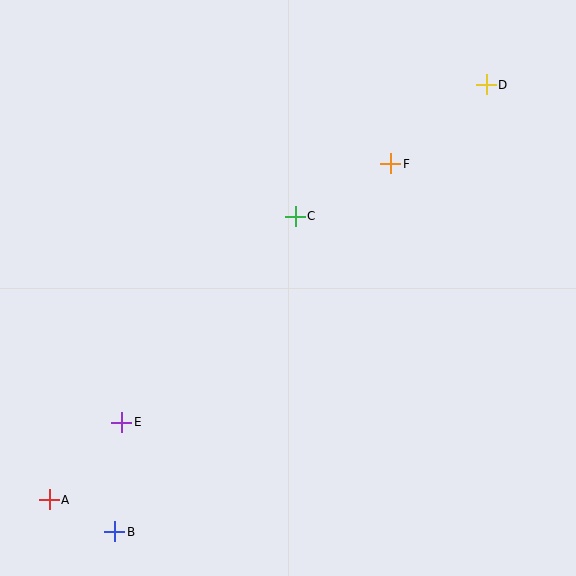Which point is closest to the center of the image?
Point C at (295, 216) is closest to the center.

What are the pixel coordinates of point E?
Point E is at (122, 422).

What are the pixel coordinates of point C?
Point C is at (295, 216).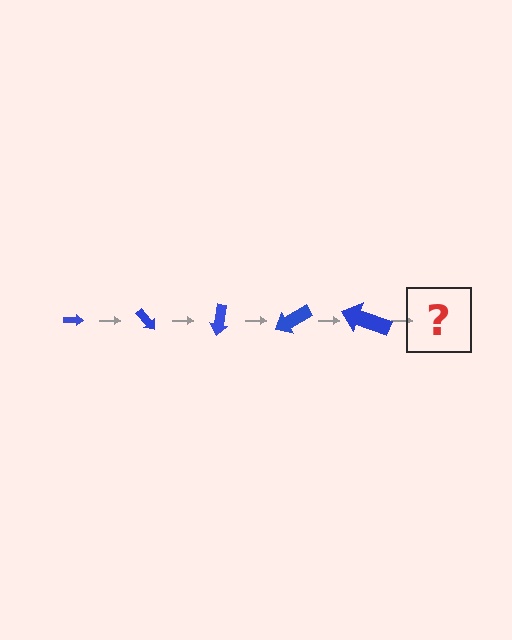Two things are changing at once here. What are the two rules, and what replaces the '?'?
The two rules are that the arrow grows larger each step and it rotates 50 degrees each step. The '?' should be an arrow, larger than the previous one and rotated 250 degrees from the start.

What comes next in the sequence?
The next element should be an arrow, larger than the previous one and rotated 250 degrees from the start.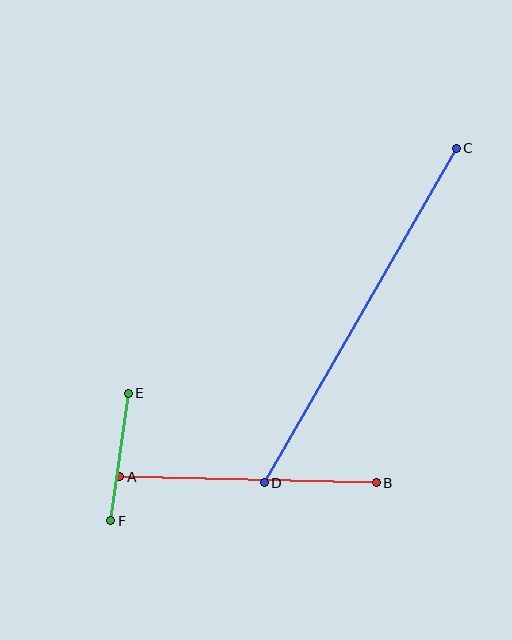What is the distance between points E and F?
The distance is approximately 129 pixels.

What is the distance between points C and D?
The distance is approximately 386 pixels.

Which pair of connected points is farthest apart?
Points C and D are farthest apart.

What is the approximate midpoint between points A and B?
The midpoint is at approximately (248, 480) pixels.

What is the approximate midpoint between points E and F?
The midpoint is at approximately (120, 457) pixels.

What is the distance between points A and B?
The distance is approximately 257 pixels.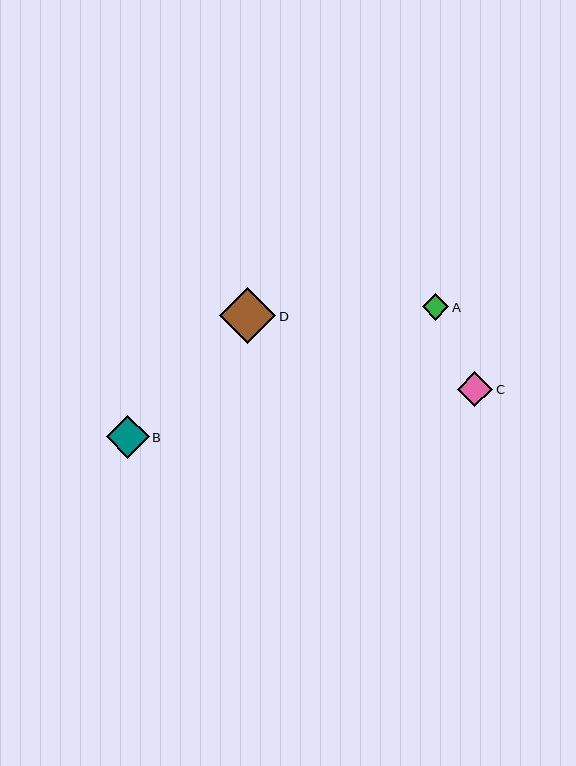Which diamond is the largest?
Diamond D is the largest with a size of approximately 56 pixels.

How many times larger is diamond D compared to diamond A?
Diamond D is approximately 2.1 times the size of diamond A.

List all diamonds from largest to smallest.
From largest to smallest: D, B, C, A.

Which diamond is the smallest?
Diamond A is the smallest with a size of approximately 26 pixels.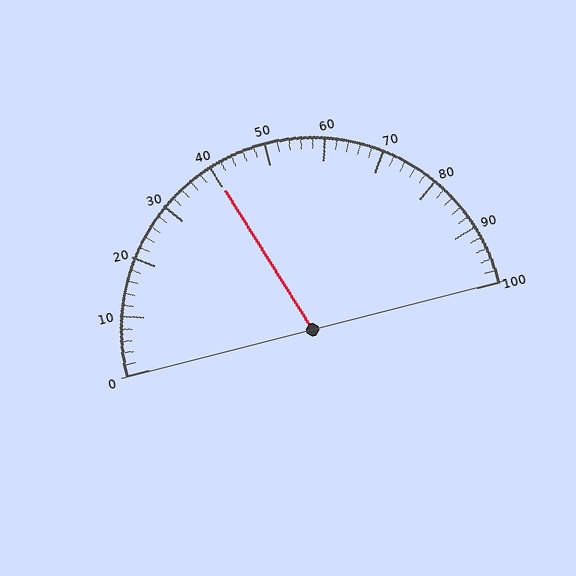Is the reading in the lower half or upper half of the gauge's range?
The reading is in the lower half of the range (0 to 100).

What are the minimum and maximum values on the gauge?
The gauge ranges from 0 to 100.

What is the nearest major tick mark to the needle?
The nearest major tick mark is 40.